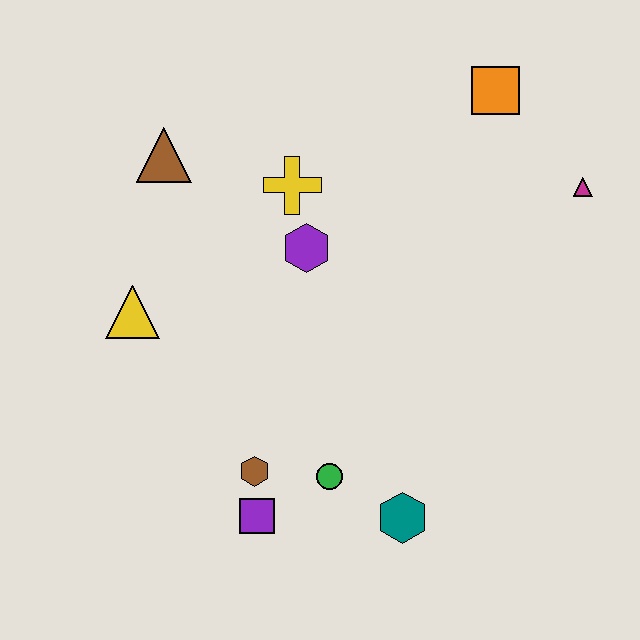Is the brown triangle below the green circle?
No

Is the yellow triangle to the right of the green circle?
No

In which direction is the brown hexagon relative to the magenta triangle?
The brown hexagon is to the left of the magenta triangle.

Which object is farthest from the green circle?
The orange square is farthest from the green circle.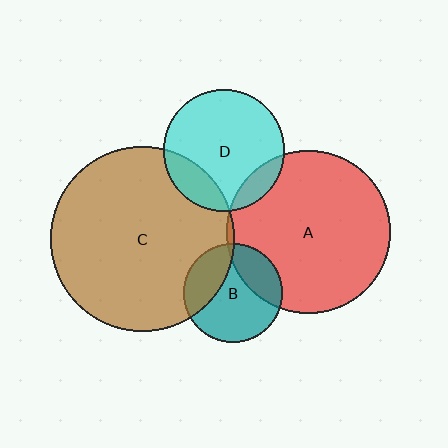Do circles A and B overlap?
Yes.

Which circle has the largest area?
Circle C (brown).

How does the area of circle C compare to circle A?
Approximately 1.3 times.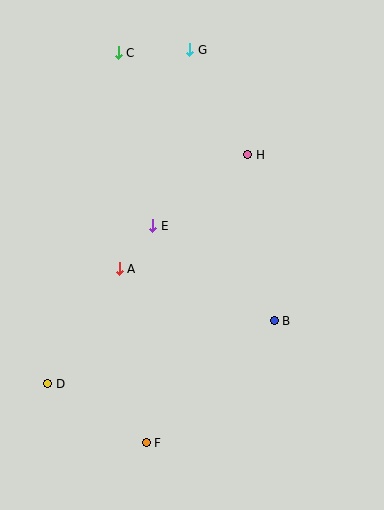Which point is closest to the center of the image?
Point E at (153, 226) is closest to the center.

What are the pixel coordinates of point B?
Point B is at (274, 321).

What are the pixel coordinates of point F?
Point F is at (146, 443).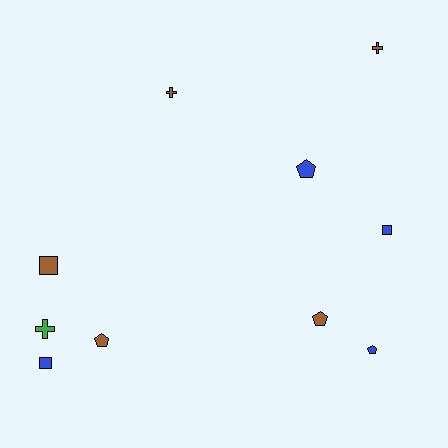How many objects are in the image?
There are 10 objects.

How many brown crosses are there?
There are 2 brown crosses.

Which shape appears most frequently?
Pentagon, with 4 objects.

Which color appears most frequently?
Brown, with 5 objects.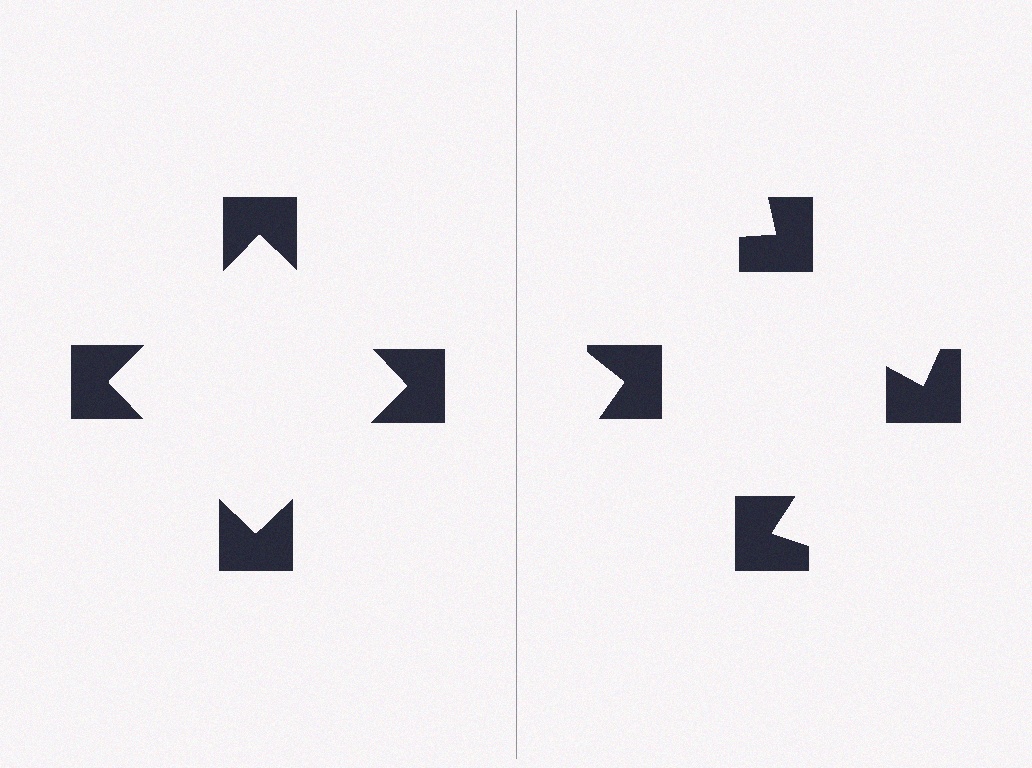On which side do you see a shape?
An illusory square appears on the left side. On the right side the wedge cuts are rotated, so no coherent shape forms.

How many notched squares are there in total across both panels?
8 — 4 on each side.